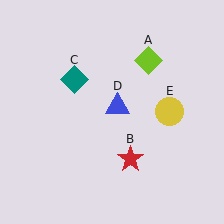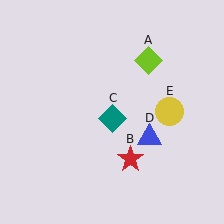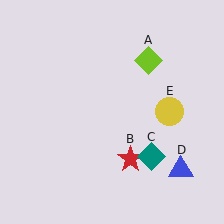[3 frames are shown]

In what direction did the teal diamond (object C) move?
The teal diamond (object C) moved down and to the right.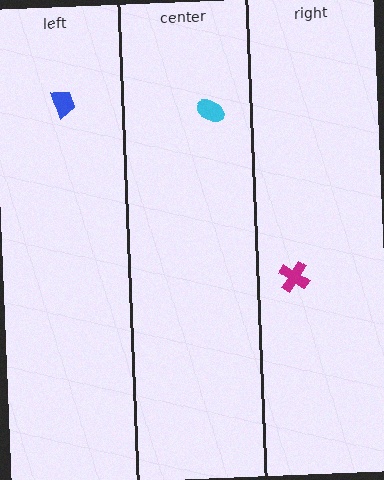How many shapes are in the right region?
1.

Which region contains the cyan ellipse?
The center region.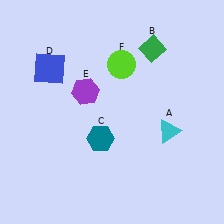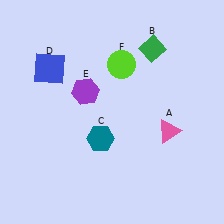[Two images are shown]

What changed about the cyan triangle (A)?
In Image 1, A is cyan. In Image 2, it changed to pink.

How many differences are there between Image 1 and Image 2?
There is 1 difference between the two images.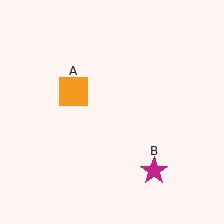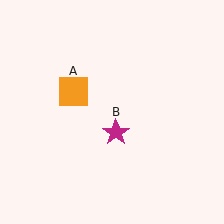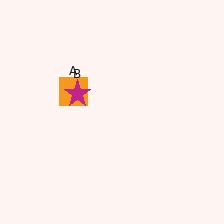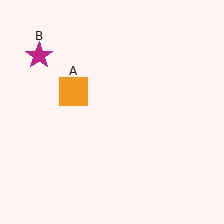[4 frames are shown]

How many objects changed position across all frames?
1 object changed position: magenta star (object B).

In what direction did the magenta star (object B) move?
The magenta star (object B) moved up and to the left.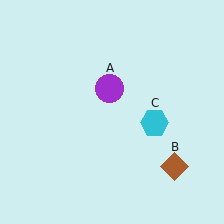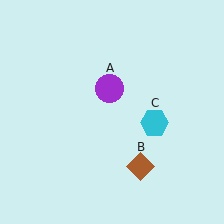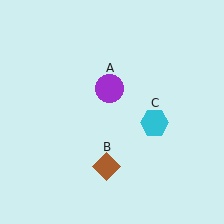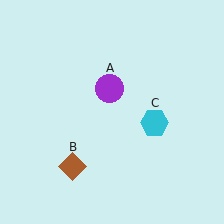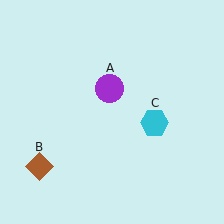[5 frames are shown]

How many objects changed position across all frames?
1 object changed position: brown diamond (object B).